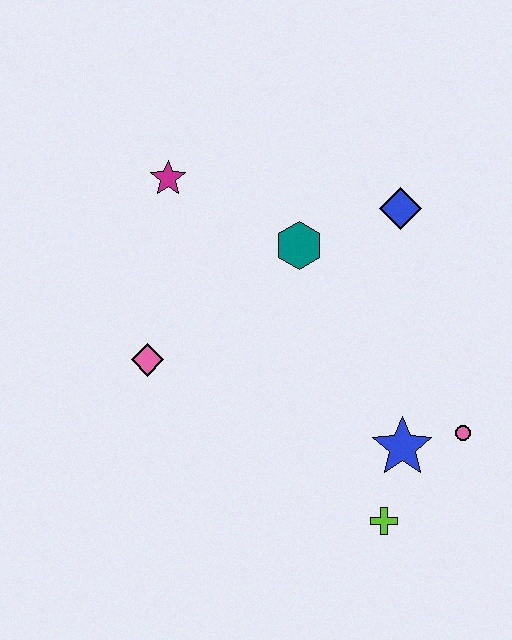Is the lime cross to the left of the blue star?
Yes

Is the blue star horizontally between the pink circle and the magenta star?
Yes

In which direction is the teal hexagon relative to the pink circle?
The teal hexagon is above the pink circle.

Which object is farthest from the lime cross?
The magenta star is farthest from the lime cross.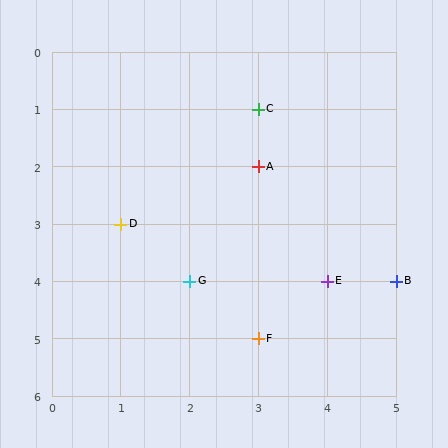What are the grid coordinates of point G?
Point G is at grid coordinates (2, 4).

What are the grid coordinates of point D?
Point D is at grid coordinates (1, 3).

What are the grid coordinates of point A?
Point A is at grid coordinates (3, 2).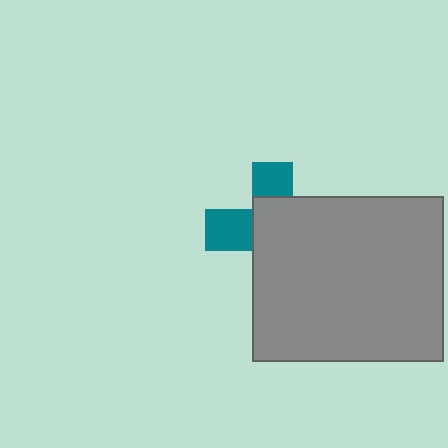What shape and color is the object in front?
The object in front is a gray rectangle.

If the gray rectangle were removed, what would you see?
You would see the complete teal cross.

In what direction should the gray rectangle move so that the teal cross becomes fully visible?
The gray rectangle should move toward the lower-right. That is the shortest direction to clear the overlap and leave the teal cross fully visible.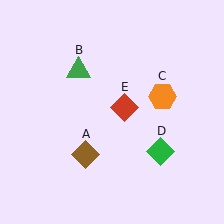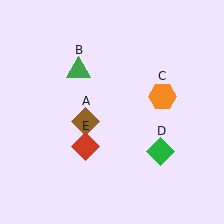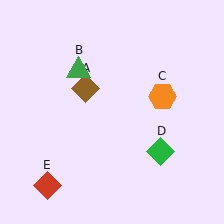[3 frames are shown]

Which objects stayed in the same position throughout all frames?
Green triangle (object B) and orange hexagon (object C) and green diamond (object D) remained stationary.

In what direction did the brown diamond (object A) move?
The brown diamond (object A) moved up.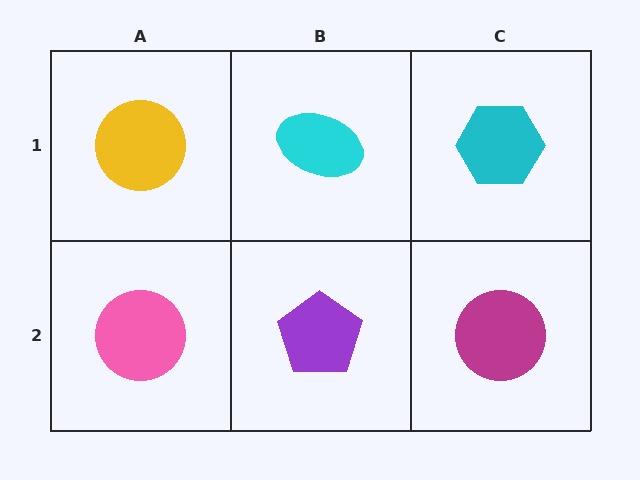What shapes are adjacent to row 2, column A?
A yellow circle (row 1, column A), a purple pentagon (row 2, column B).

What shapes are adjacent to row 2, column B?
A cyan ellipse (row 1, column B), a pink circle (row 2, column A), a magenta circle (row 2, column C).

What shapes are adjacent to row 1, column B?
A purple pentagon (row 2, column B), a yellow circle (row 1, column A), a cyan hexagon (row 1, column C).